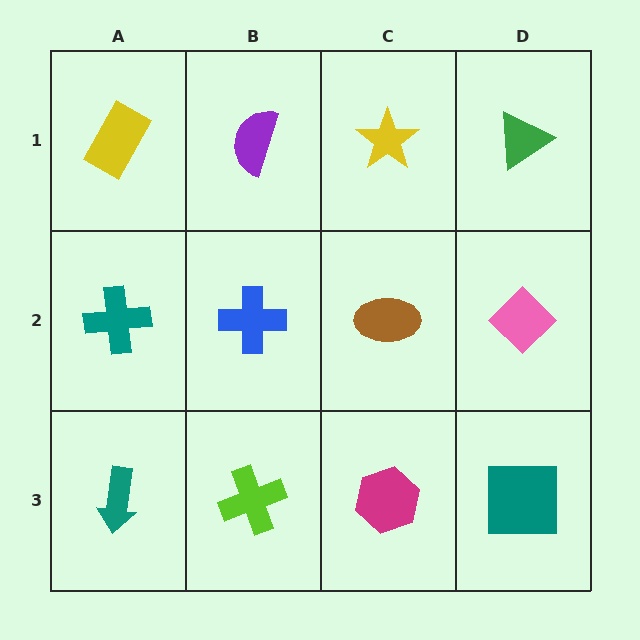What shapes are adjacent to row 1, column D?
A pink diamond (row 2, column D), a yellow star (row 1, column C).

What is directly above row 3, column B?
A blue cross.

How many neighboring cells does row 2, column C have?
4.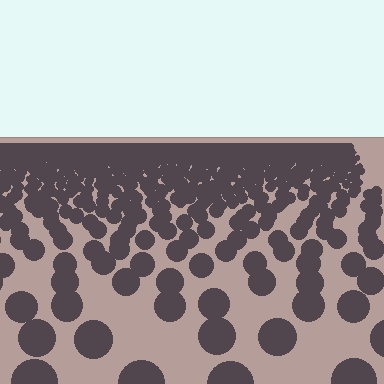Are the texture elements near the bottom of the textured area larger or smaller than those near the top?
Larger. Near the bottom, elements are closer to the viewer and appear at a bigger on-screen size.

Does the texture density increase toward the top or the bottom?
Density increases toward the top.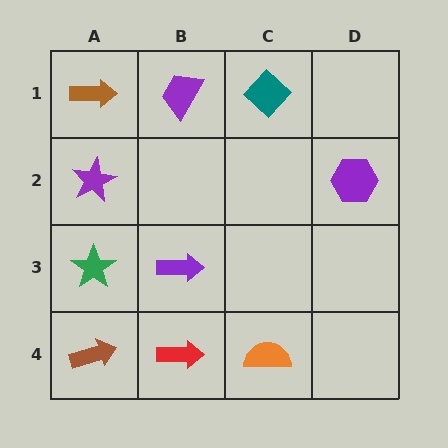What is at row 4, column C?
An orange semicircle.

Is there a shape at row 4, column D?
No, that cell is empty.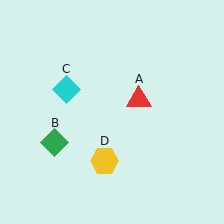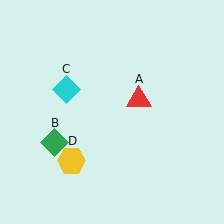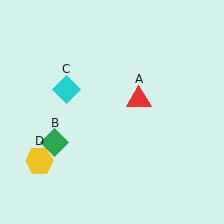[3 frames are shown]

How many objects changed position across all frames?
1 object changed position: yellow hexagon (object D).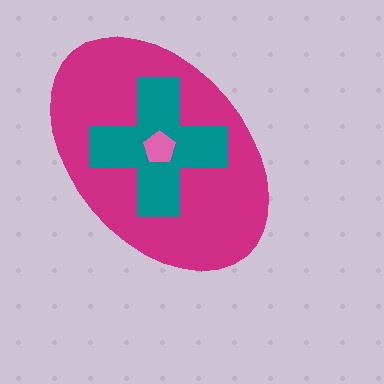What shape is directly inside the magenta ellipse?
The teal cross.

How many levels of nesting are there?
3.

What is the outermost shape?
The magenta ellipse.